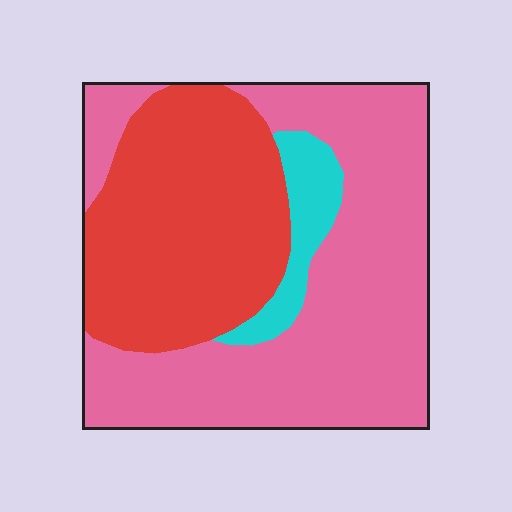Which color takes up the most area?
Pink, at roughly 55%.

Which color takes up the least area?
Cyan, at roughly 10%.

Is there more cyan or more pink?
Pink.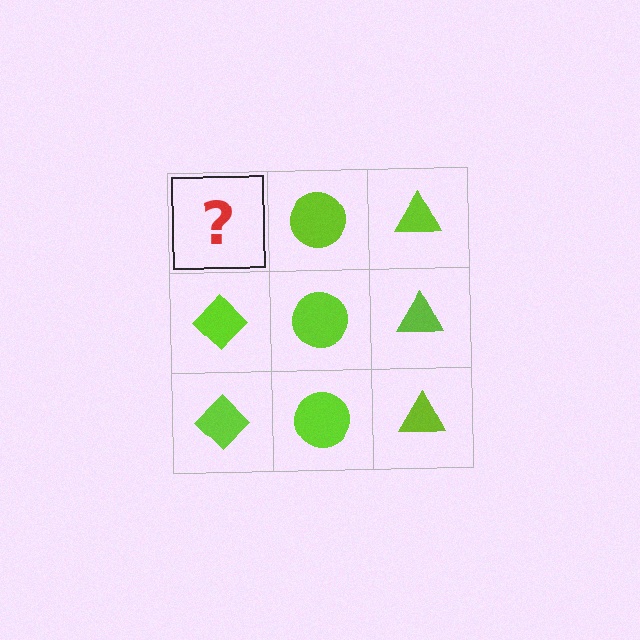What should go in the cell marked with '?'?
The missing cell should contain a lime diamond.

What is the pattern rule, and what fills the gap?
The rule is that each column has a consistent shape. The gap should be filled with a lime diamond.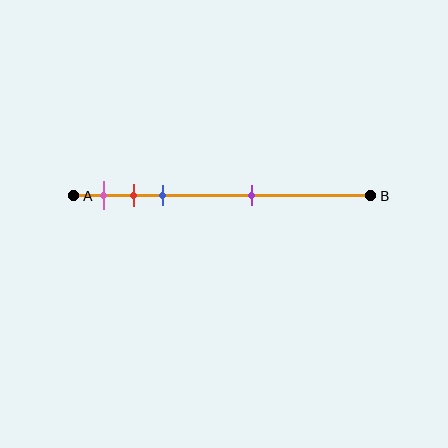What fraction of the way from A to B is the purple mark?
The purple mark is approximately 60% (0.6) of the way from A to B.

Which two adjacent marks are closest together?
The red and blue marks are the closest adjacent pair.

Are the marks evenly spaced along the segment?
No, the marks are not evenly spaced.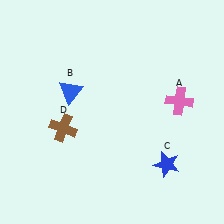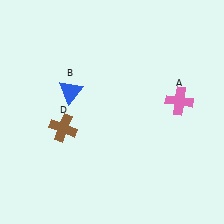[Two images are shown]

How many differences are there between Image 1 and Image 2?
There is 1 difference between the two images.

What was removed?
The blue star (C) was removed in Image 2.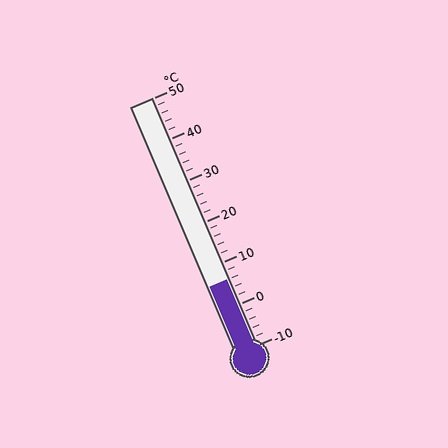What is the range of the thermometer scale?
The thermometer scale ranges from -10°C to 50°C.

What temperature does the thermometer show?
The thermometer shows approximately 6°C.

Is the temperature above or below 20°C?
The temperature is below 20°C.